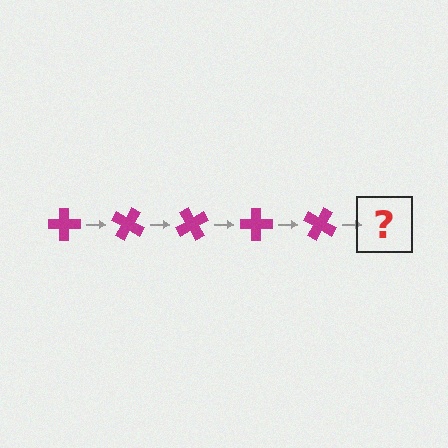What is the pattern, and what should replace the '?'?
The pattern is that the cross rotates 30 degrees each step. The '?' should be a magenta cross rotated 150 degrees.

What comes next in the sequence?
The next element should be a magenta cross rotated 150 degrees.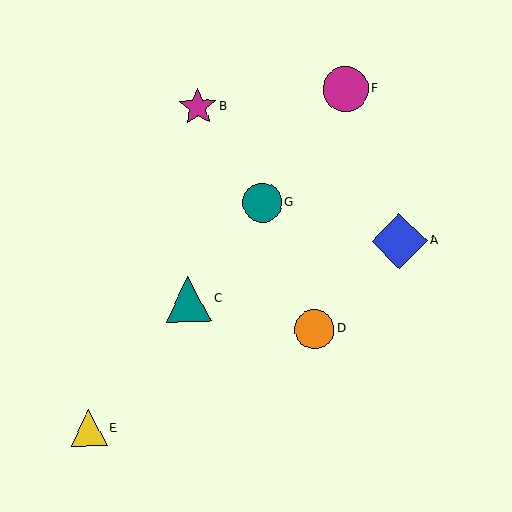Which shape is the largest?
The blue diamond (labeled A) is the largest.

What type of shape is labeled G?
Shape G is a teal circle.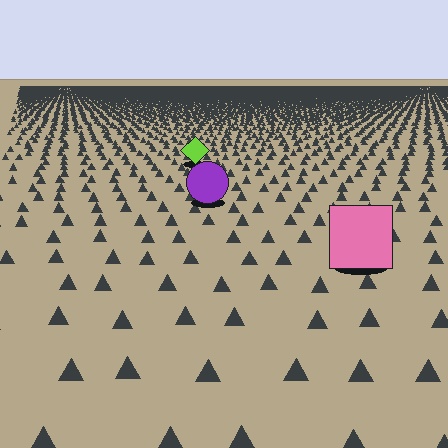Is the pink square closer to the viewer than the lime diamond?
Yes. The pink square is closer — you can tell from the texture gradient: the ground texture is coarser near it.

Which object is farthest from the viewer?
The lime diamond is farthest from the viewer. It appears smaller and the ground texture around it is denser.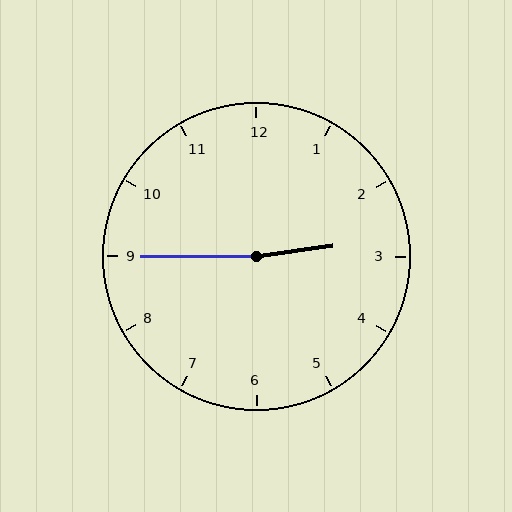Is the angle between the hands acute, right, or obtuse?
It is obtuse.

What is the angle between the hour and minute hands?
Approximately 172 degrees.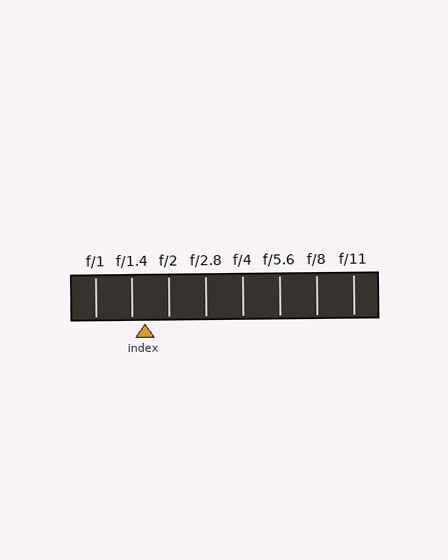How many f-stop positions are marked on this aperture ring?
There are 8 f-stop positions marked.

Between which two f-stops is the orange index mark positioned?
The index mark is between f/1.4 and f/2.